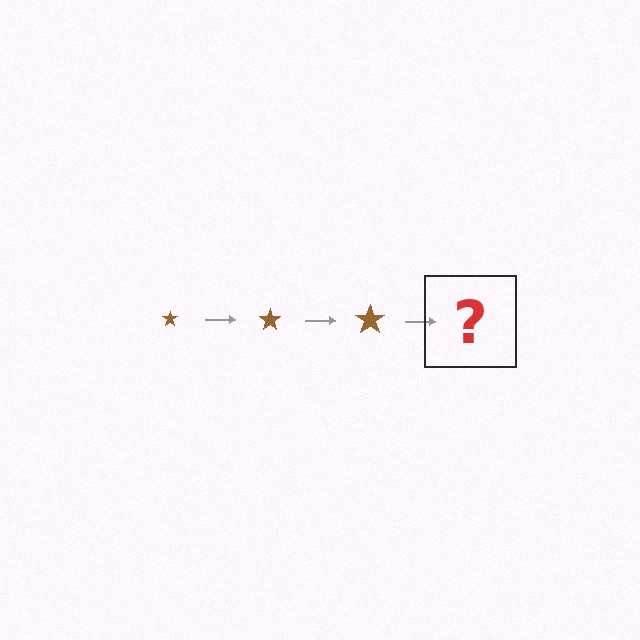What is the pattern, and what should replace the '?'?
The pattern is that the star gets progressively larger each step. The '?' should be a brown star, larger than the previous one.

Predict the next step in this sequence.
The next step is a brown star, larger than the previous one.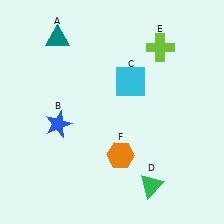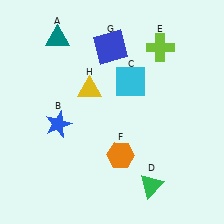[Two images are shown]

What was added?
A blue square (G), a yellow triangle (H) were added in Image 2.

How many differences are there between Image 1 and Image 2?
There are 2 differences between the two images.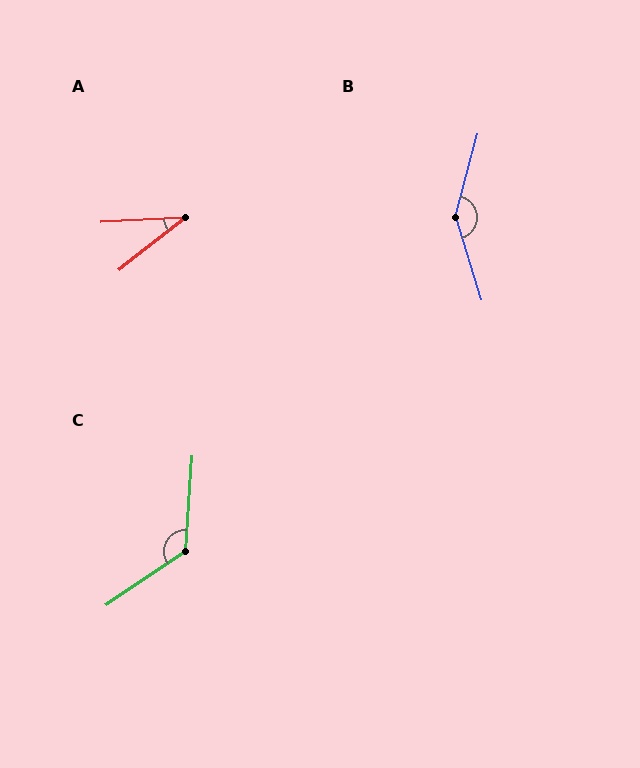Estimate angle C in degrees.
Approximately 128 degrees.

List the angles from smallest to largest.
A (35°), C (128°), B (148°).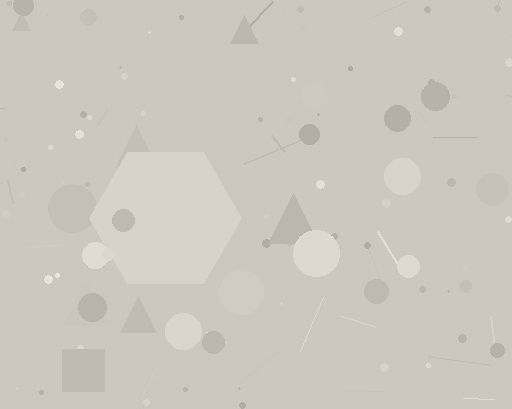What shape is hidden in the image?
A hexagon is hidden in the image.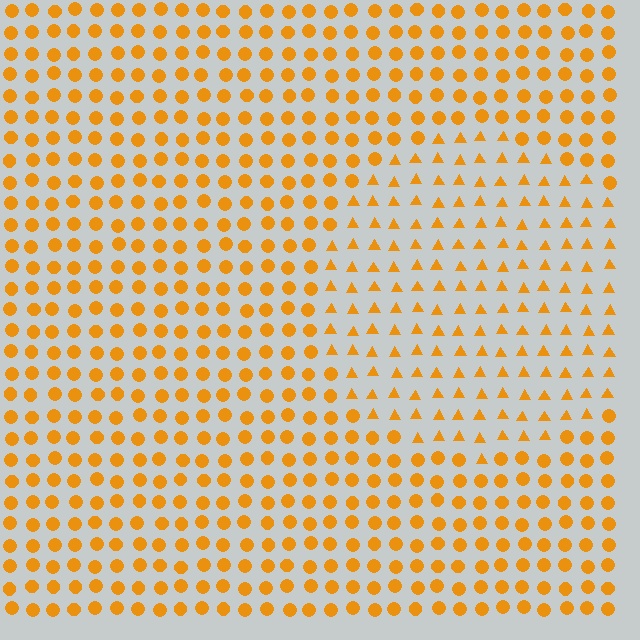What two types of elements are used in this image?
The image uses triangles inside the circle region and circles outside it.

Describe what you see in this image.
The image is filled with small orange elements arranged in a uniform grid. A circle-shaped region contains triangles, while the surrounding area contains circles. The boundary is defined purely by the change in element shape.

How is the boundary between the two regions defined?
The boundary is defined by a change in element shape: triangles inside vs. circles outside. All elements share the same color and spacing.